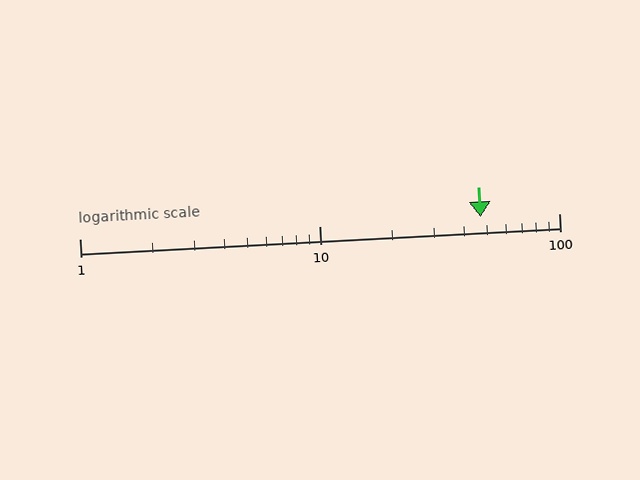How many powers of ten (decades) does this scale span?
The scale spans 2 decades, from 1 to 100.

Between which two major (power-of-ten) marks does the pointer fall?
The pointer is between 10 and 100.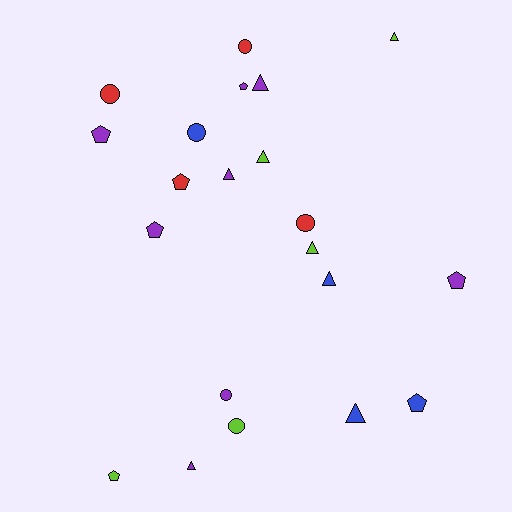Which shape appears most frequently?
Triangle, with 8 objects.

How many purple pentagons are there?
There are 4 purple pentagons.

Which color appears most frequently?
Purple, with 8 objects.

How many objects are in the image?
There are 21 objects.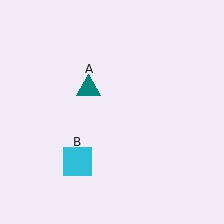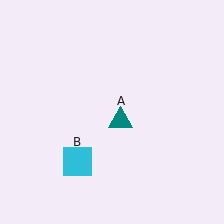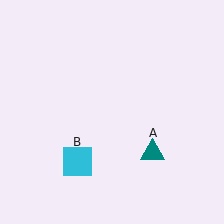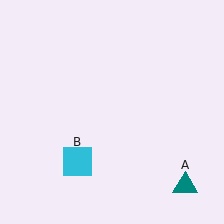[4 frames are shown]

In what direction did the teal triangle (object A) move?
The teal triangle (object A) moved down and to the right.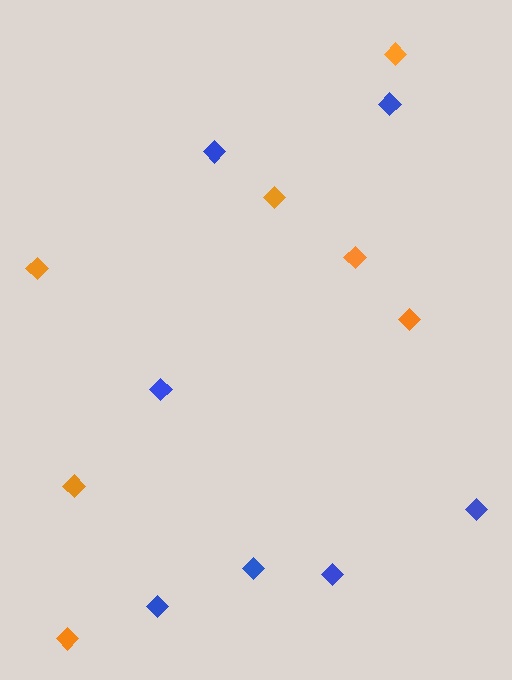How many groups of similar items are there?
There are 2 groups: one group of blue diamonds (7) and one group of orange diamonds (7).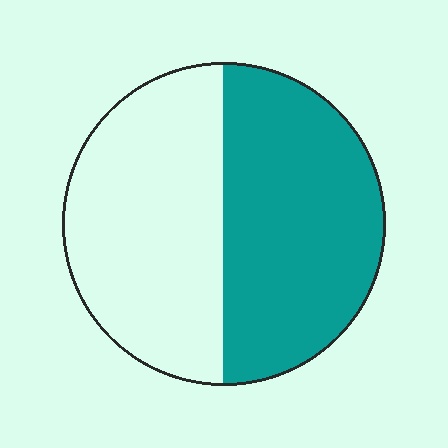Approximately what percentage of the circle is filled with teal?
Approximately 50%.